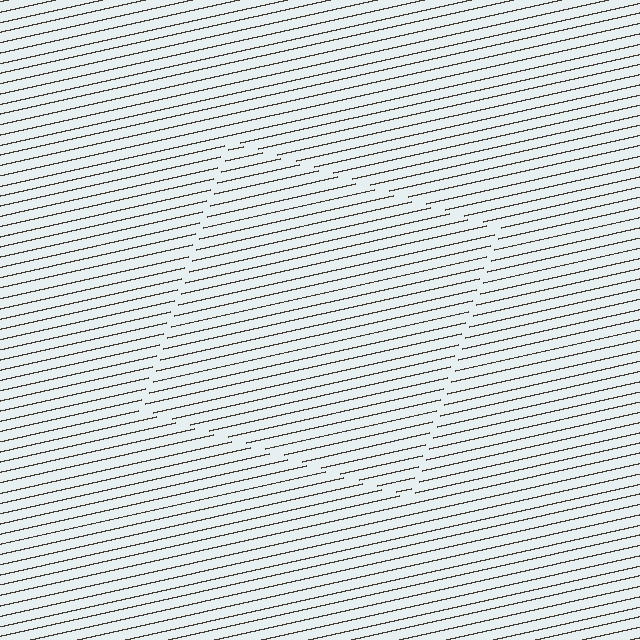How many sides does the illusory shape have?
4 sides — the line-ends trace a square.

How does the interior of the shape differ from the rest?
The interior of the shape contains the same grating, shifted by half a period — the contour is defined by the phase discontinuity where line-ends from the inner and outer gratings abut.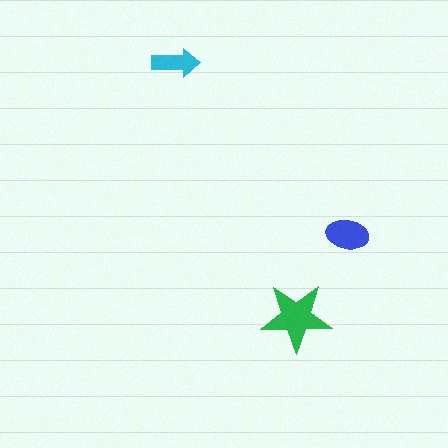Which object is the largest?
The green star.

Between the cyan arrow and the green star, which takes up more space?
The green star.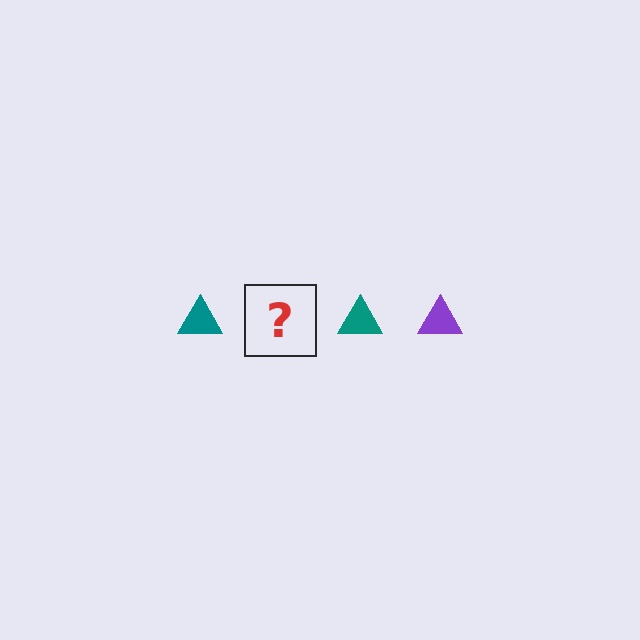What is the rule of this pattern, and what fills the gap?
The rule is that the pattern cycles through teal, purple triangles. The gap should be filled with a purple triangle.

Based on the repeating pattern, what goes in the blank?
The blank should be a purple triangle.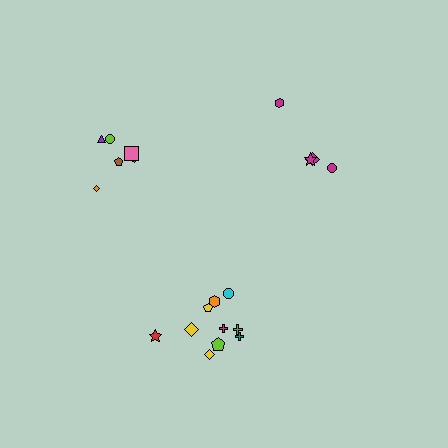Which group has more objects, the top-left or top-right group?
The top-left group.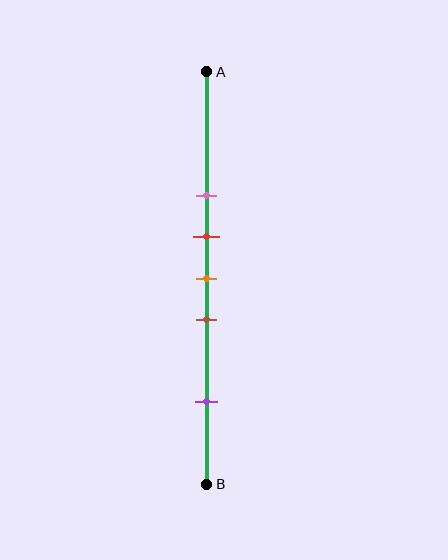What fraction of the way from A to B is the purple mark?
The purple mark is approximately 80% (0.8) of the way from A to B.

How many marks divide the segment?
There are 5 marks dividing the segment.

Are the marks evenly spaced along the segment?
No, the marks are not evenly spaced.